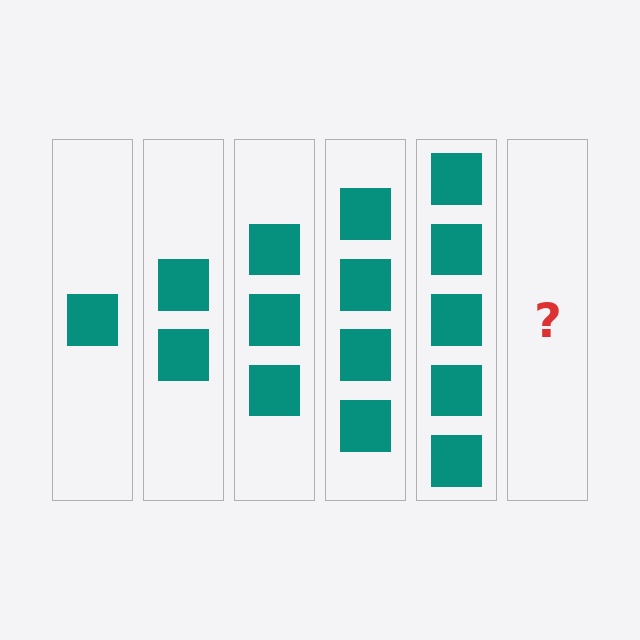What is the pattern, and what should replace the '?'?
The pattern is that each step adds one more square. The '?' should be 6 squares.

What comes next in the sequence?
The next element should be 6 squares.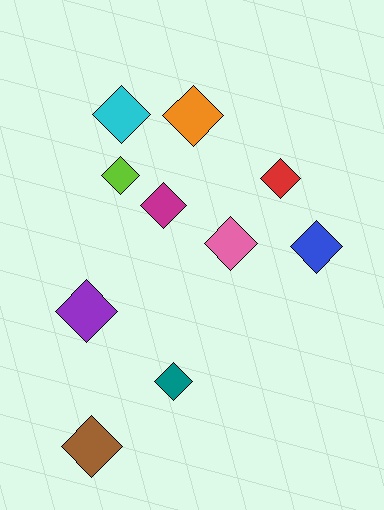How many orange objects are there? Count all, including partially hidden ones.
There is 1 orange object.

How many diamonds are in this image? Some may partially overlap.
There are 10 diamonds.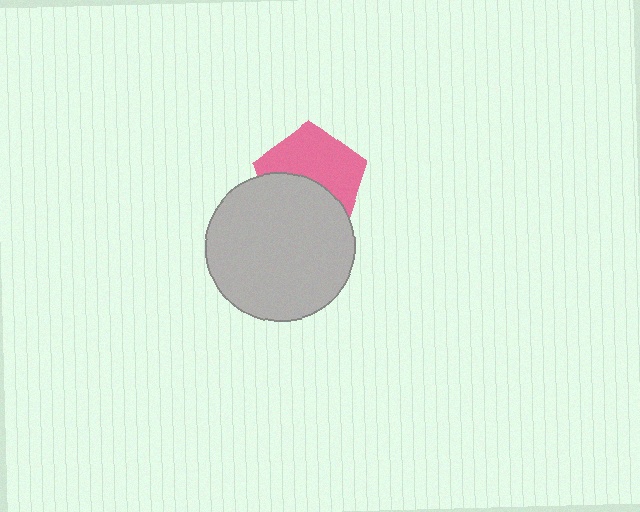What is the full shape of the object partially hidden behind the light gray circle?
The partially hidden object is a pink pentagon.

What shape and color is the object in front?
The object in front is a light gray circle.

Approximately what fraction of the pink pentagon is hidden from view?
Roughly 45% of the pink pentagon is hidden behind the light gray circle.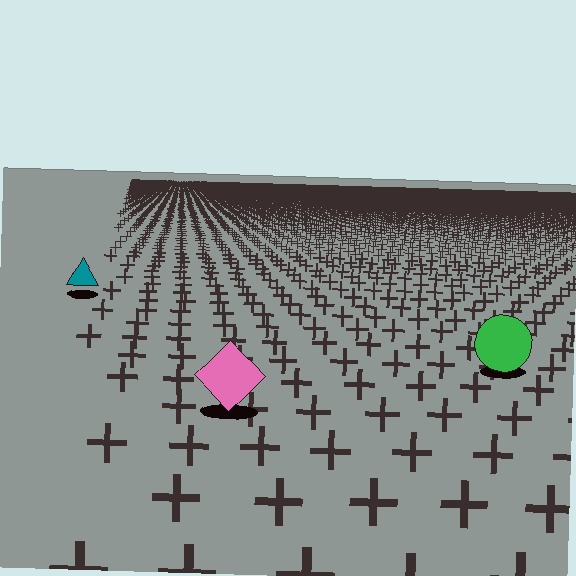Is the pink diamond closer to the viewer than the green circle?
Yes. The pink diamond is closer — you can tell from the texture gradient: the ground texture is coarser near it.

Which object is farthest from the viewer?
The teal triangle is farthest from the viewer. It appears smaller and the ground texture around it is denser.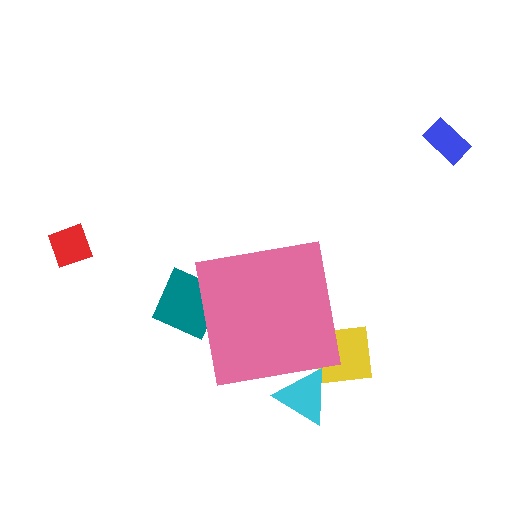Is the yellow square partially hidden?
Yes, the yellow square is partially hidden behind the pink square.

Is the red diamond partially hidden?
No, the red diamond is fully visible.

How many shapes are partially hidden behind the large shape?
3 shapes are partially hidden.